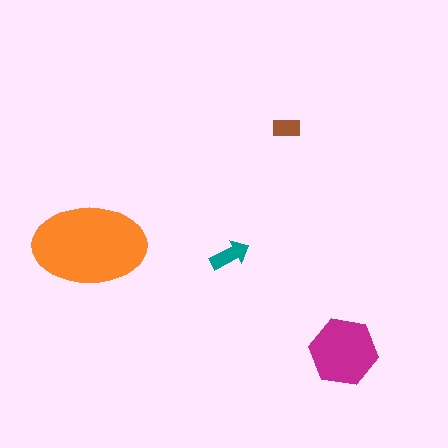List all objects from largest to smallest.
The orange ellipse, the magenta hexagon, the teal arrow, the brown rectangle.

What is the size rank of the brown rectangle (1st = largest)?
4th.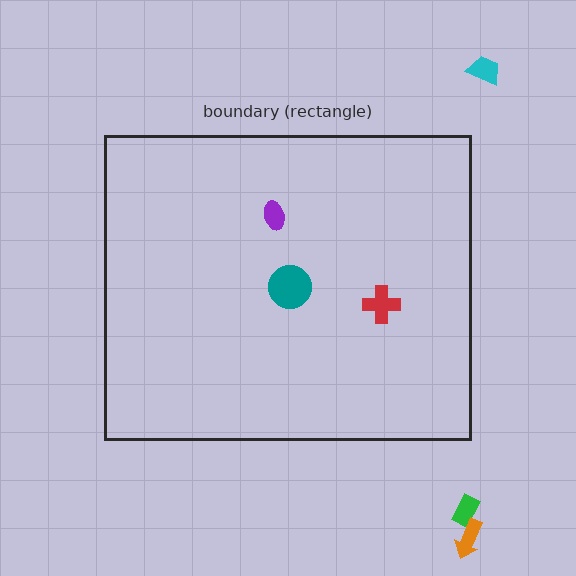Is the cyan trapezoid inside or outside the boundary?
Outside.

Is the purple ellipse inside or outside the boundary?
Inside.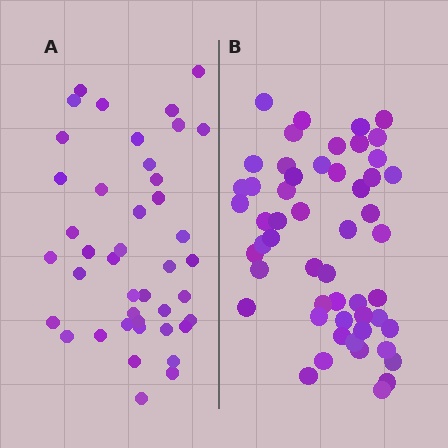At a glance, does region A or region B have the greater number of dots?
Region B (the right region) has more dots.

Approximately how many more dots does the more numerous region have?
Region B has roughly 12 or so more dots than region A.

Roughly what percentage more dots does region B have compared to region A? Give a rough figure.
About 25% more.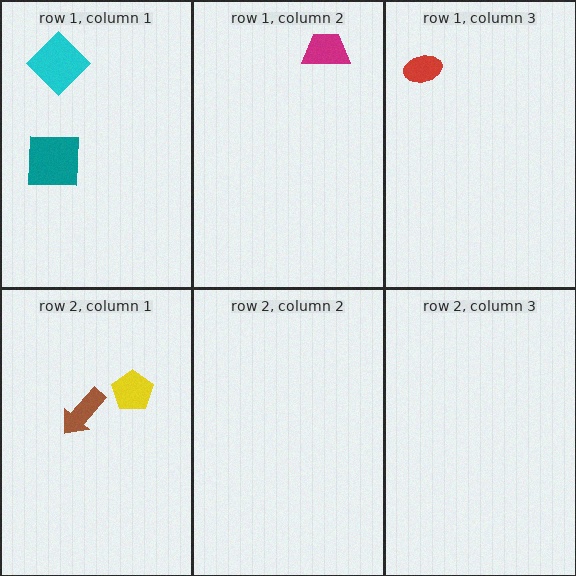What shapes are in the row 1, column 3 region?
The red ellipse.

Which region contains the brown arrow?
The row 2, column 1 region.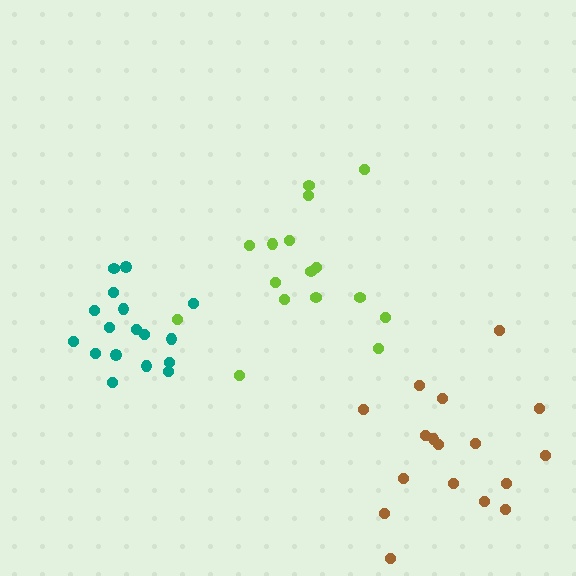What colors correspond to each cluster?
The clusters are colored: teal, lime, brown.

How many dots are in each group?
Group 1: 17 dots, Group 2: 16 dots, Group 3: 17 dots (50 total).